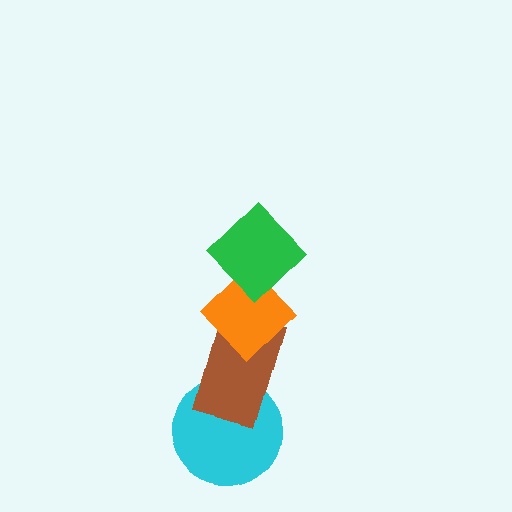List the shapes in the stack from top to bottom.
From top to bottom: the green diamond, the orange diamond, the brown rectangle, the cyan circle.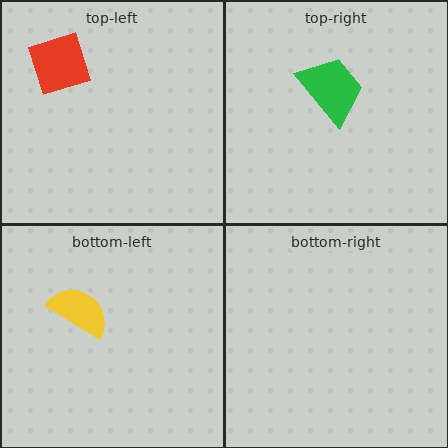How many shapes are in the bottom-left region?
1.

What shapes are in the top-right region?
The green trapezoid.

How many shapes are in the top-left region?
1.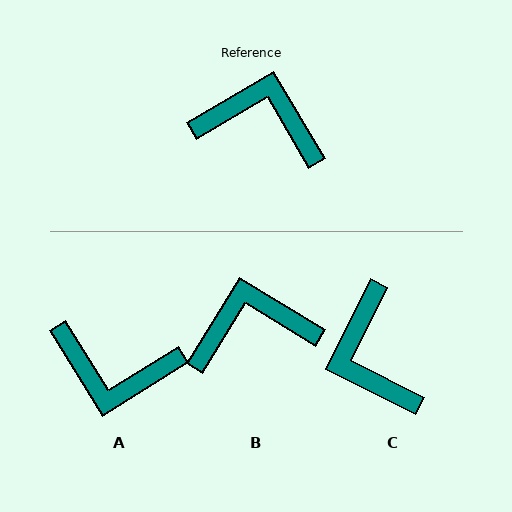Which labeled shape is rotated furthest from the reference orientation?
A, about 178 degrees away.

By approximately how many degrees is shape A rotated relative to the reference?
Approximately 178 degrees clockwise.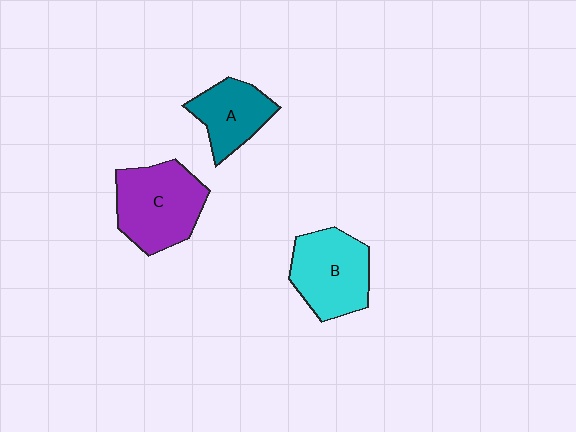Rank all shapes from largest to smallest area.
From largest to smallest: C (purple), B (cyan), A (teal).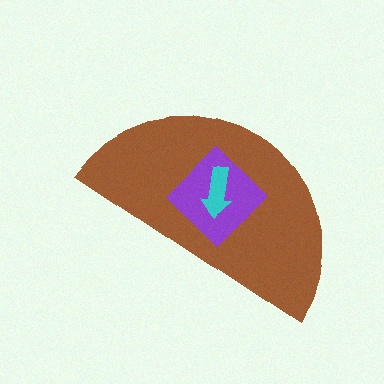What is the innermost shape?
The cyan arrow.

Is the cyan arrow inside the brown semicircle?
Yes.